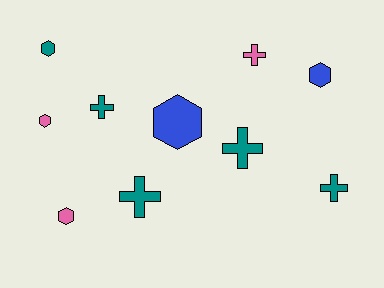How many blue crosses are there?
There are no blue crosses.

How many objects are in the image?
There are 10 objects.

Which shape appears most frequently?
Cross, with 5 objects.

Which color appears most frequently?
Teal, with 5 objects.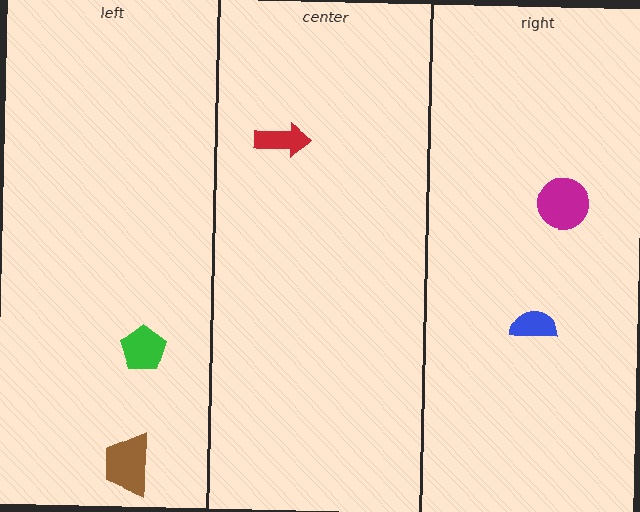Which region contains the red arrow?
The center region.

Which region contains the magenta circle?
The right region.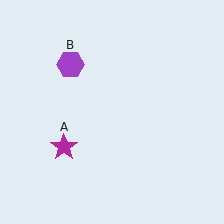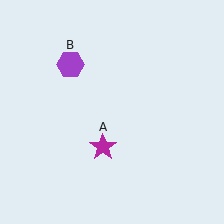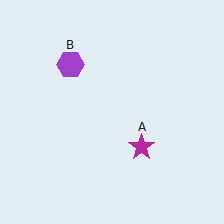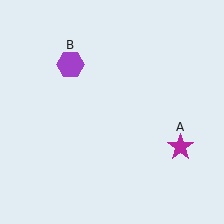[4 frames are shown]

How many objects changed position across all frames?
1 object changed position: magenta star (object A).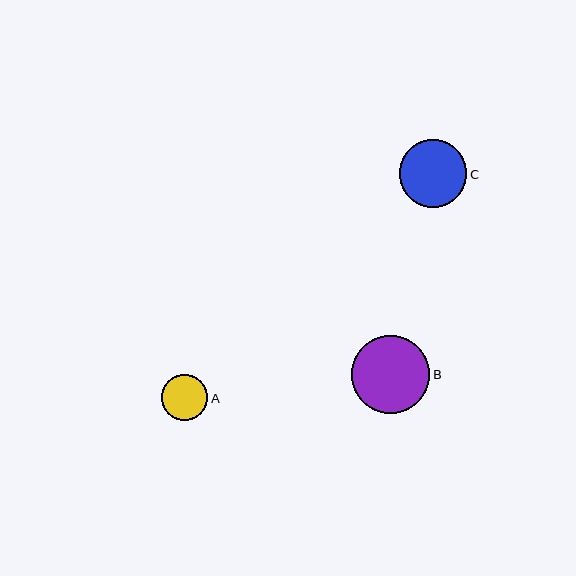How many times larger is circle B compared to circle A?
Circle B is approximately 1.7 times the size of circle A.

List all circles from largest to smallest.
From largest to smallest: B, C, A.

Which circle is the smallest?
Circle A is the smallest with a size of approximately 46 pixels.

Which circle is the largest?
Circle B is the largest with a size of approximately 78 pixels.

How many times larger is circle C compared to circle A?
Circle C is approximately 1.4 times the size of circle A.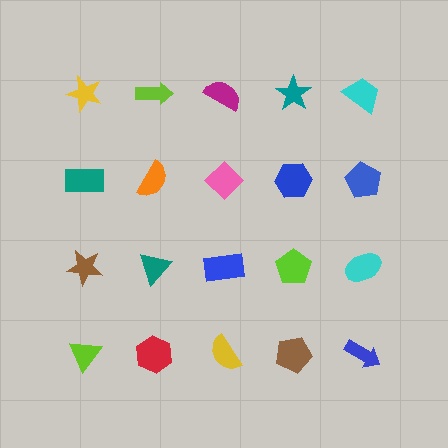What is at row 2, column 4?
A blue hexagon.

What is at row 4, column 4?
A brown pentagon.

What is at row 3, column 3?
A blue rectangle.